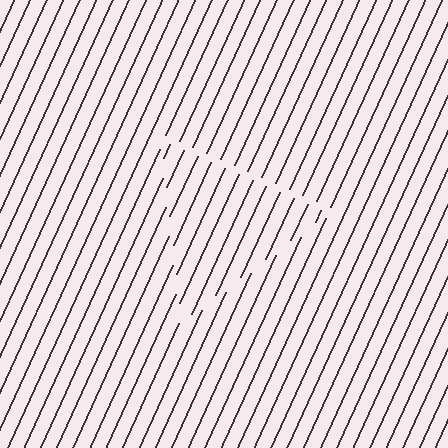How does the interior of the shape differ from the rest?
The interior of the shape contains the same grating, shifted by half a period — the contour is defined by the phase discontinuity where line-ends from the inner and outer gratings abut.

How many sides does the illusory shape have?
3 sides — the line-ends trace a triangle.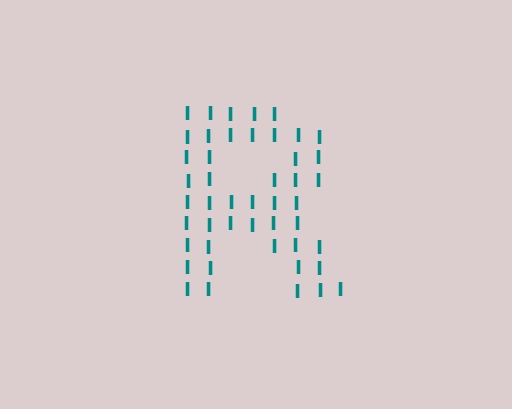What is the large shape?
The large shape is the letter R.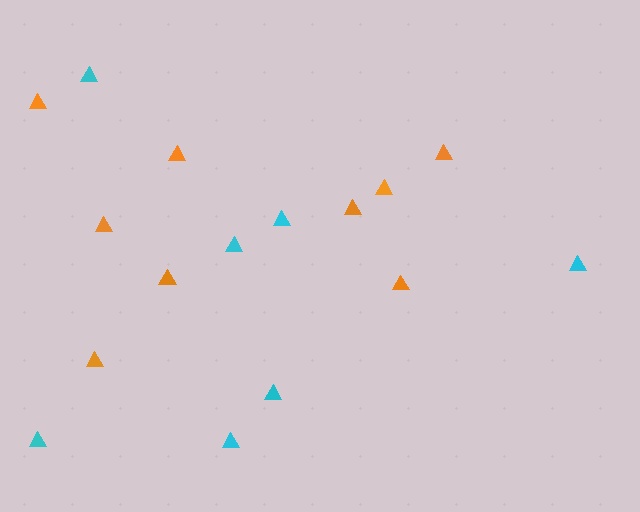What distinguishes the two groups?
There are 2 groups: one group of cyan triangles (7) and one group of orange triangles (9).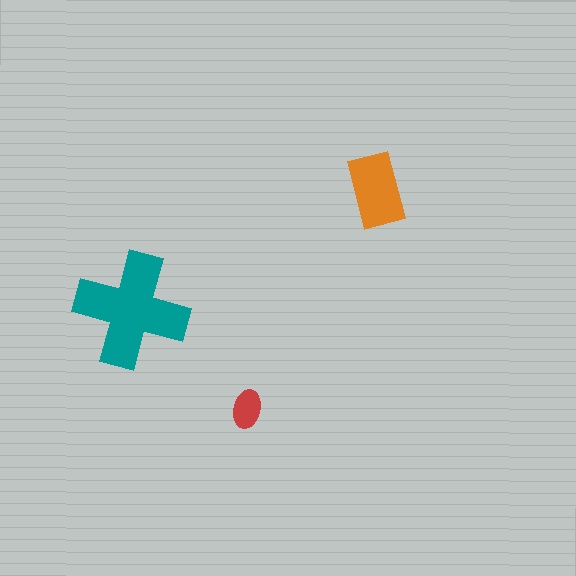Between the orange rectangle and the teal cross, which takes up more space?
The teal cross.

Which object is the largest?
The teal cross.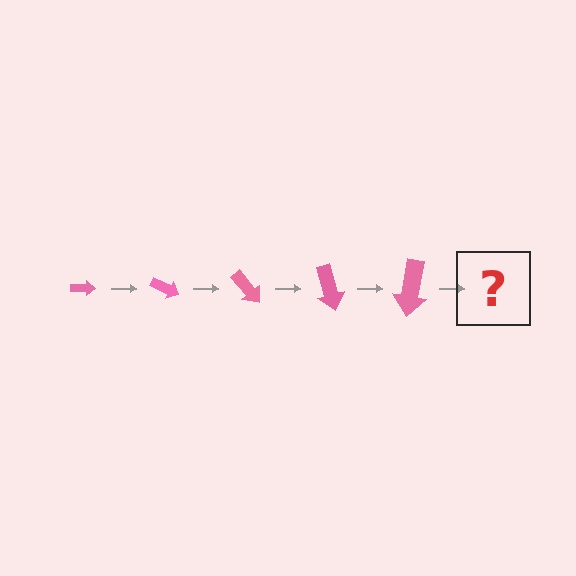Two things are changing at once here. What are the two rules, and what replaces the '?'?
The two rules are that the arrow grows larger each step and it rotates 25 degrees each step. The '?' should be an arrow, larger than the previous one and rotated 125 degrees from the start.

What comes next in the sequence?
The next element should be an arrow, larger than the previous one and rotated 125 degrees from the start.